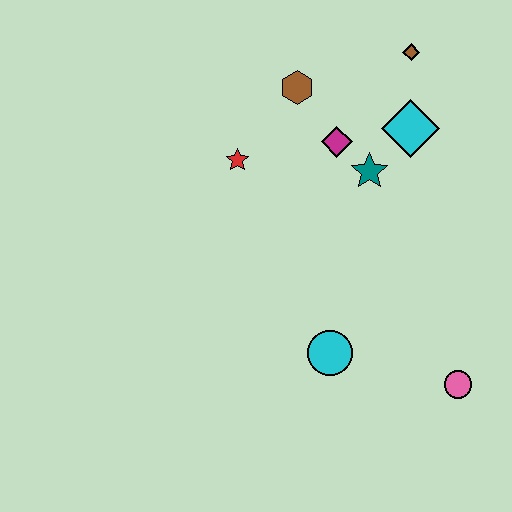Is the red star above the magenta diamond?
No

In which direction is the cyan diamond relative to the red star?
The cyan diamond is to the right of the red star.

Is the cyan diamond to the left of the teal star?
No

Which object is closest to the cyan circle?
The pink circle is closest to the cyan circle.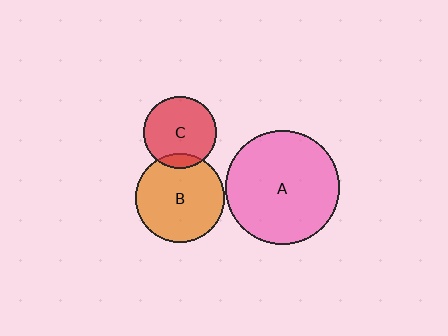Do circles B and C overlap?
Yes.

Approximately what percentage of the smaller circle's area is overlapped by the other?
Approximately 10%.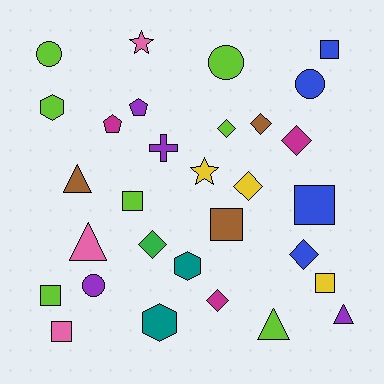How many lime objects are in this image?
There are 7 lime objects.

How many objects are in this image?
There are 30 objects.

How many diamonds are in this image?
There are 7 diamonds.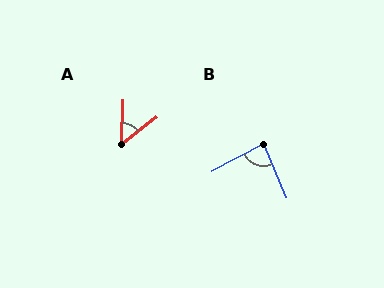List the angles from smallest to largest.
A (50°), B (84°).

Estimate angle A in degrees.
Approximately 50 degrees.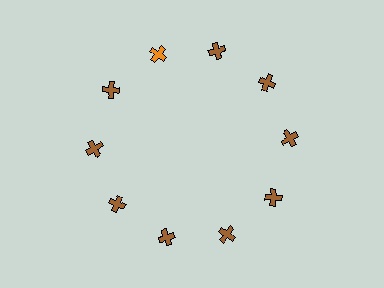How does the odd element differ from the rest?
It has a different color: orange instead of brown.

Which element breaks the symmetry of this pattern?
The orange cross at roughly the 11 o'clock position breaks the symmetry. All other shapes are brown crosses.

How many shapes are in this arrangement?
There are 10 shapes arranged in a ring pattern.